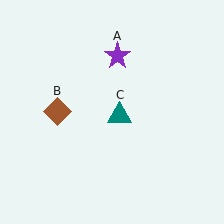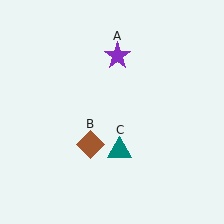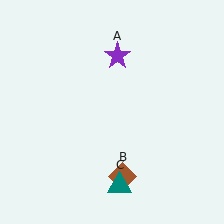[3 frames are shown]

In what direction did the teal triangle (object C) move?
The teal triangle (object C) moved down.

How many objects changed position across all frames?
2 objects changed position: brown diamond (object B), teal triangle (object C).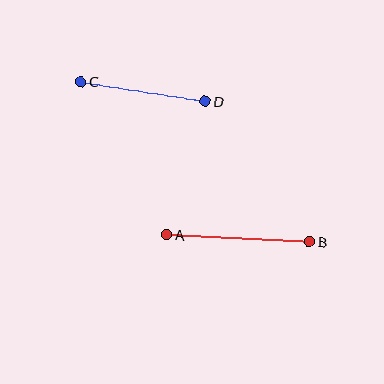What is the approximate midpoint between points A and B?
The midpoint is at approximately (238, 238) pixels.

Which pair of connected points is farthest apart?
Points A and B are farthest apart.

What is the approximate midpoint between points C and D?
The midpoint is at approximately (143, 91) pixels.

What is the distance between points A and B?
The distance is approximately 143 pixels.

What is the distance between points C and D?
The distance is approximately 126 pixels.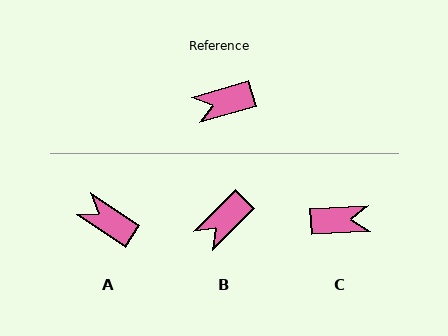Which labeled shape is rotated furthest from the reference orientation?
C, about 166 degrees away.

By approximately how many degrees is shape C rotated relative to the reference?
Approximately 166 degrees counter-clockwise.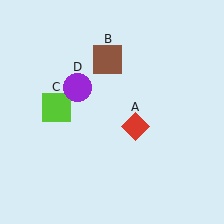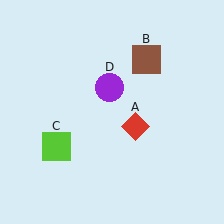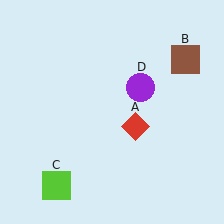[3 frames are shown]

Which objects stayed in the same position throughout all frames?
Red diamond (object A) remained stationary.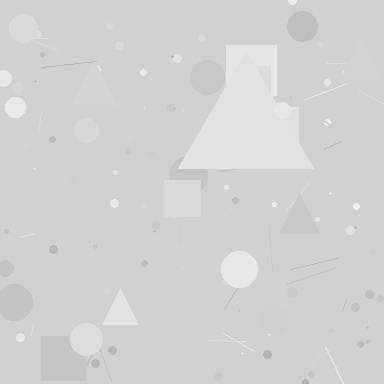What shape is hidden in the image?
A triangle is hidden in the image.